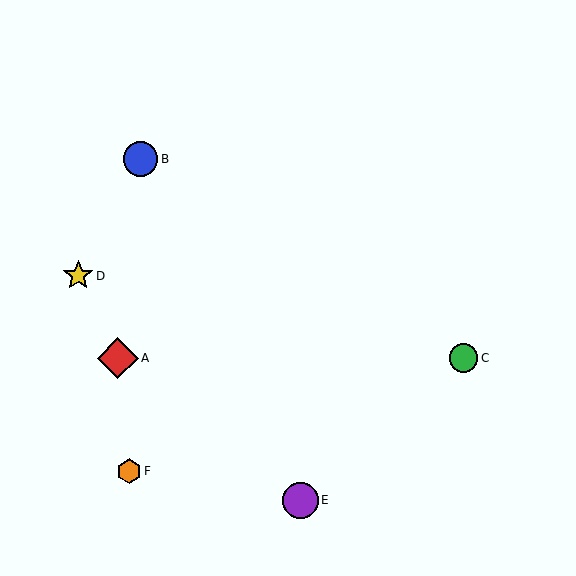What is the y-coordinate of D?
Object D is at y≈276.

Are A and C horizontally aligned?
Yes, both are at y≈358.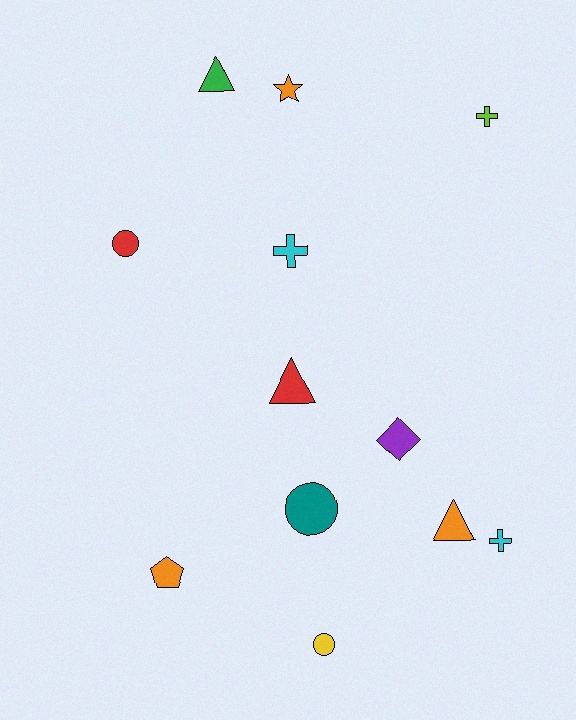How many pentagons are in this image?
There is 1 pentagon.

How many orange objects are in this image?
There are 3 orange objects.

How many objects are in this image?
There are 12 objects.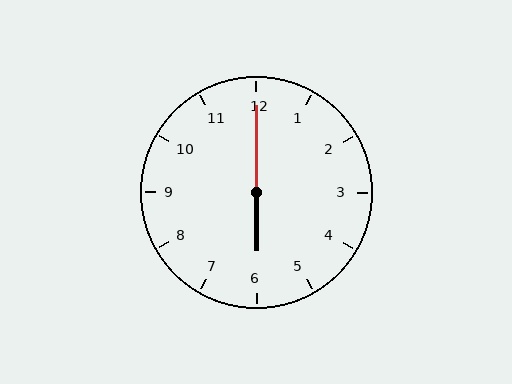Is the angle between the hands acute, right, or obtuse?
It is obtuse.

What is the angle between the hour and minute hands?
Approximately 180 degrees.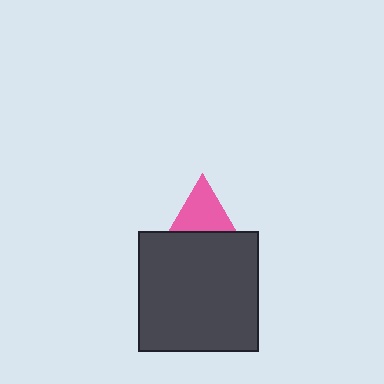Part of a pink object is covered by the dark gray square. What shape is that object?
It is a triangle.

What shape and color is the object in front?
The object in front is a dark gray square.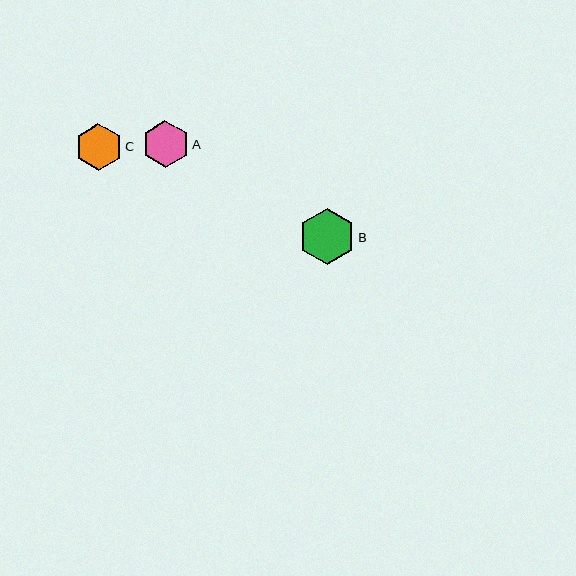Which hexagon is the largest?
Hexagon B is the largest with a size of approximately 56 pixels.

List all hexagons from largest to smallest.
From largest to smallest: B, A, C.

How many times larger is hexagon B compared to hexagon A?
Hexagon B is approximately 1.2 times the size of hexagon A.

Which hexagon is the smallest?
Hexagon C is the smallest with a size of approximately 47 pixels.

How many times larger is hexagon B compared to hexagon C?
Hexagon B is approximately 1.2 times the size of hexagon C.